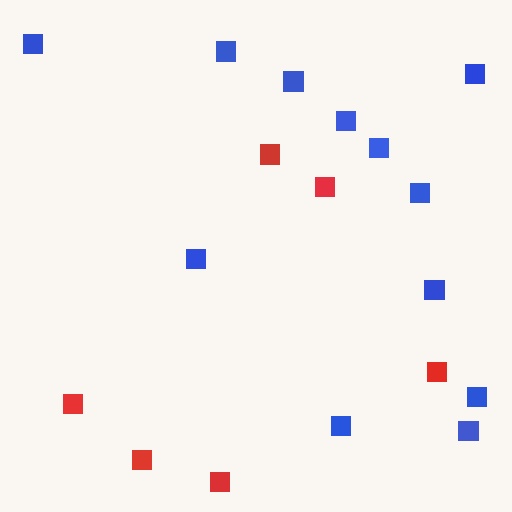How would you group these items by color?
There are 2 groups: one group of red squares (6) and one group of blue squares (12).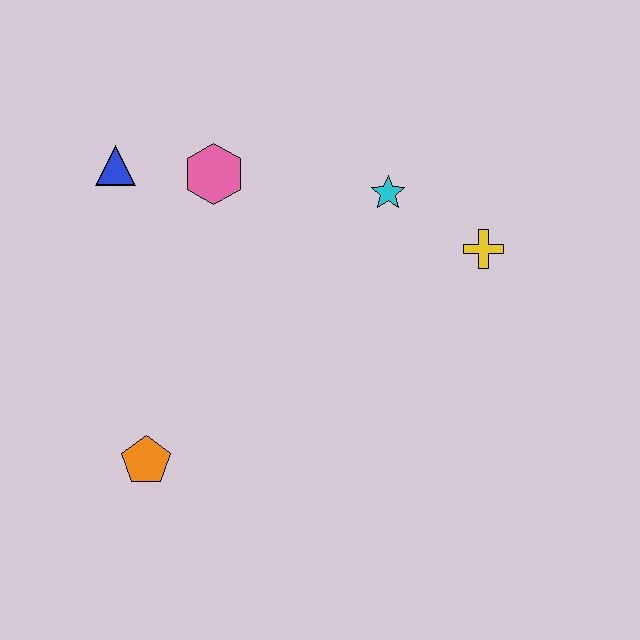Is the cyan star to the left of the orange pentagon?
No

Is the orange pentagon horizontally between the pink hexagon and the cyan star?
No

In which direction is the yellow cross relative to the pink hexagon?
The yellow cross is to the right of the pink hexagon.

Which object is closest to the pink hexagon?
The blue triangle is closest to the pink hexagon.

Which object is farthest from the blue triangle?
The yellow cross is farthest from the blue triangle.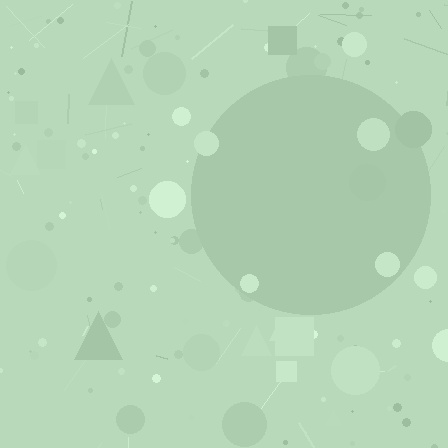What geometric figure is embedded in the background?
A circle is embedded in the background.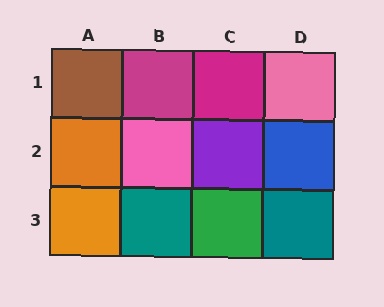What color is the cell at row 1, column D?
Pink.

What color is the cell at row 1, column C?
Magenta.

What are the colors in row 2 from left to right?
Orange, pink, purple, blue.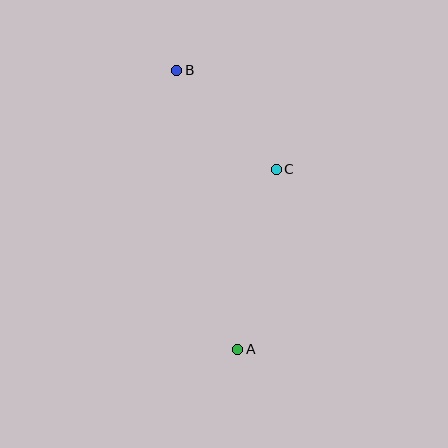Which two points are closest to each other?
Points B and C are closest to each other.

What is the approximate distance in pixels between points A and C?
The distance between A and C is approximately 185 pixels.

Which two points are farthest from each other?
Points A and B are farthest from each other.